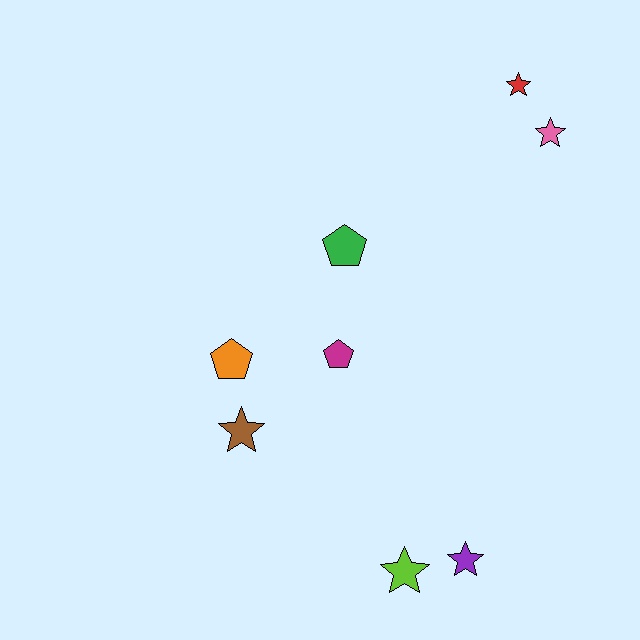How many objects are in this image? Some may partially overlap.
There are 8 objects.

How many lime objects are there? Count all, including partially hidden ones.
There is 1 lime object.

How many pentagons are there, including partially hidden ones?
There are 3 pentagons.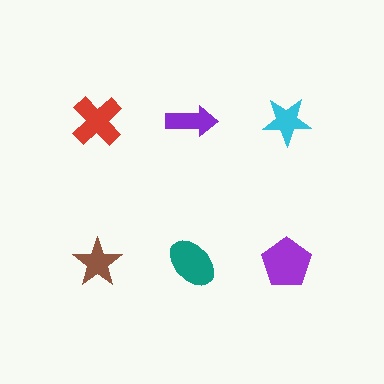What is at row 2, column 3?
A purple pentagon.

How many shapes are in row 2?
3 shapes.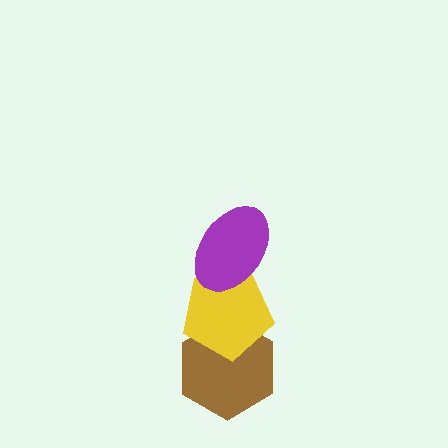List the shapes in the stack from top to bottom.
From top to bottom: the purple ellipse, the yellow pentagon, the brown hexagon.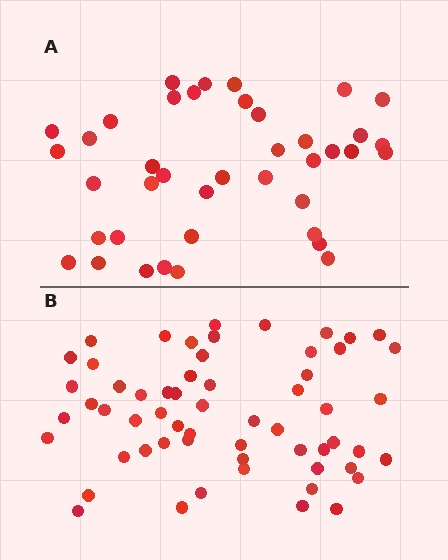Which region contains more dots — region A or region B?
Region B (the bottom region) has more dots.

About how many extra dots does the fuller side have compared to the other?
Region B has approximately 20 more dots than region A.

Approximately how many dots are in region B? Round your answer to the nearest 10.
About 60 dots. (The exact count is 59, which rounds to 60.)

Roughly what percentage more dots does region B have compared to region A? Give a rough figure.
About 50% more.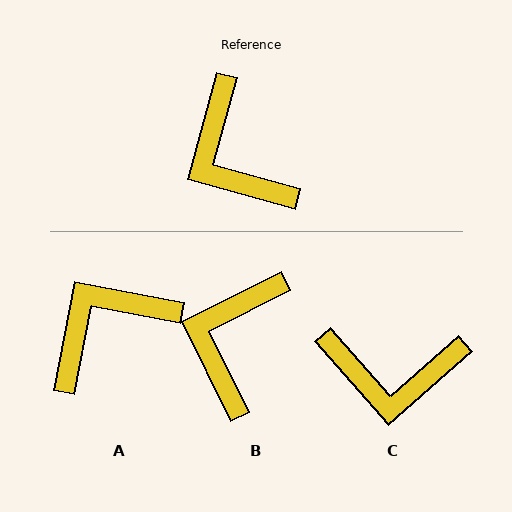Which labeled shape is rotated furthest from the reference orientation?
A, about 86 degrees away.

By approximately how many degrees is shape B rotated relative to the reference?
Approximately 48 degrees clockwise.